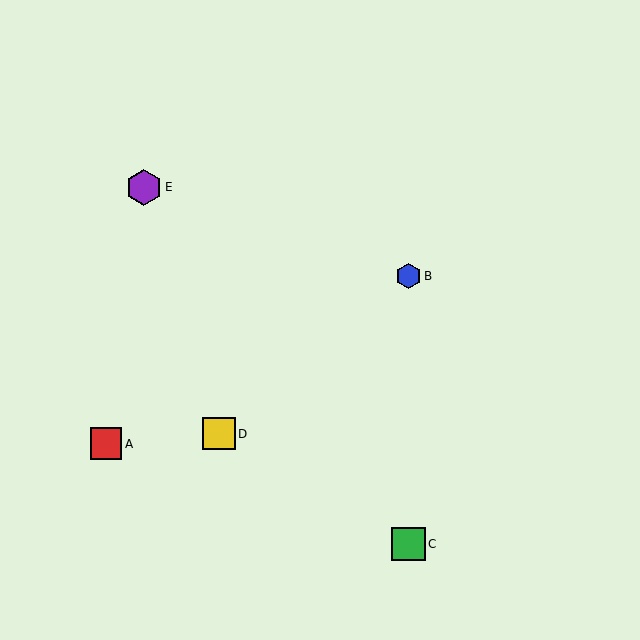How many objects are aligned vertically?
2 objects (B, C) are aligned vertically.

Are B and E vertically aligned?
No, B is at x≈409 and E is at x≈144.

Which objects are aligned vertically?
Objects B, C are aligned vertically.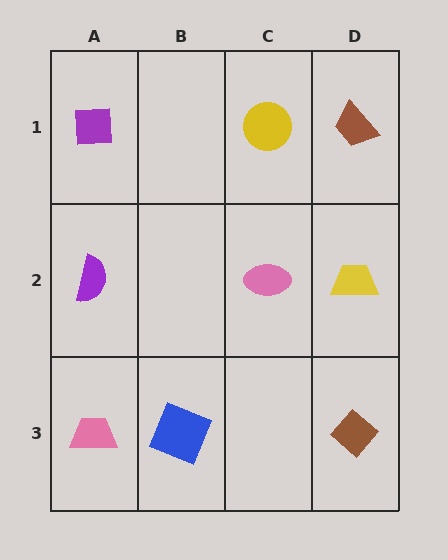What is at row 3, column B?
A blue square.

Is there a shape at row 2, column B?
No, that cell is empty.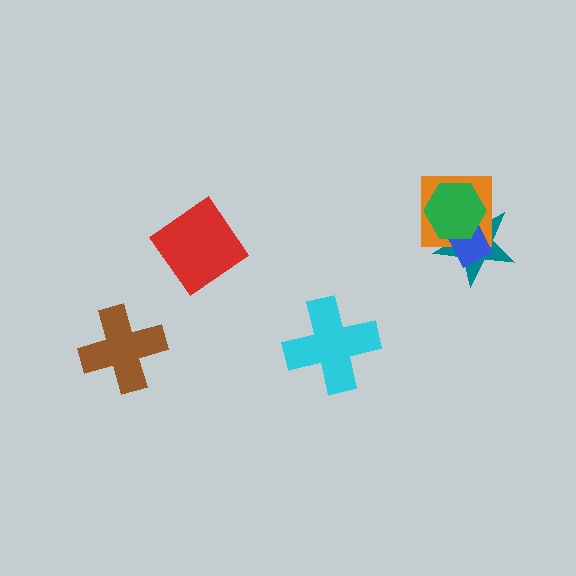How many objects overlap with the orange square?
3 objects overlap with the orange square.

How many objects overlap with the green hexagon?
3 objects overlap with the green hexagon.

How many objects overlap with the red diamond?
0 objects overlap with the red diamond.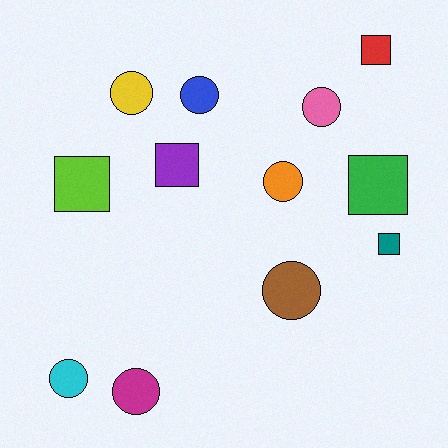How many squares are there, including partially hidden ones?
There are 5 squares.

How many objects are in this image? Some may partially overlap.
There are 12 objects.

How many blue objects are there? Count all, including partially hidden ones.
There is 1 blue object.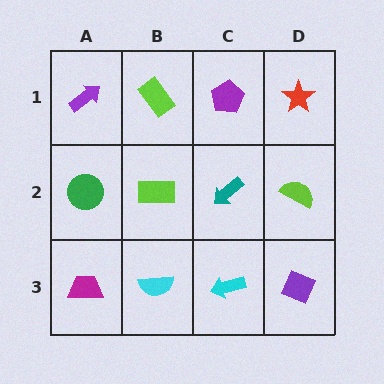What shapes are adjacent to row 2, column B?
A lime rectangle (row 1, column B), a cyan semicircle (row 3, column B), a green circle (row 2, column A), a teal arrow (row 2, column C).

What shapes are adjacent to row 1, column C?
A teal arrow (row 2, column C), a lime rectangle (row 1, column B), a red star (row 1, column D).